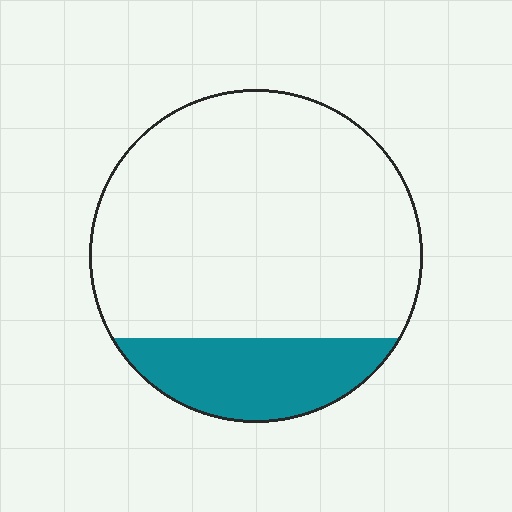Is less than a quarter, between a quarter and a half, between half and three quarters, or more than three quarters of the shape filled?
Less than a quarter.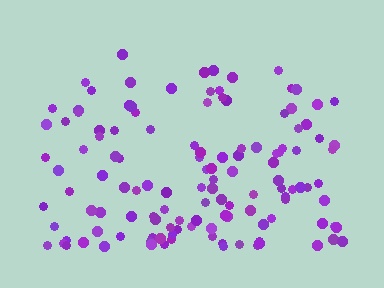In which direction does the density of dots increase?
From top to bottom, with the bottom side densest.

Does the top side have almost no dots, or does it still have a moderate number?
Still a moderate number, just noticeably fewer than the bottom.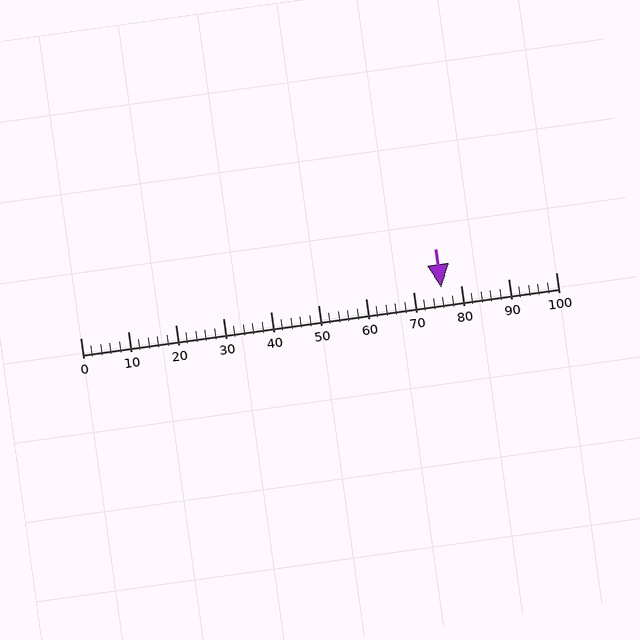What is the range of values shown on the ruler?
The ruler shows values from 0 to 100.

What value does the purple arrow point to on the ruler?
The purple arrow points to approximately 76.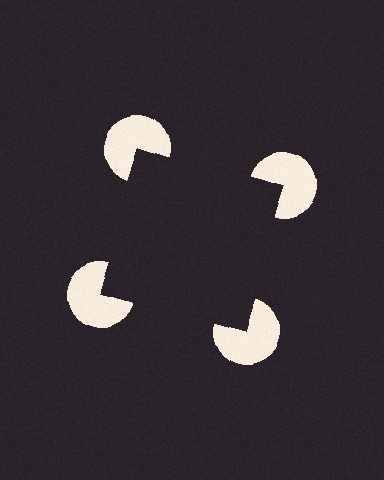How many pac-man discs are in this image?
There are 4 — one at each vertex of the illusory square.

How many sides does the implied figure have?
4 sides.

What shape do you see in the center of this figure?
An illusory square — its edges are inferred from the aligned wedge cuts in the pac-man discs, not physically drawn.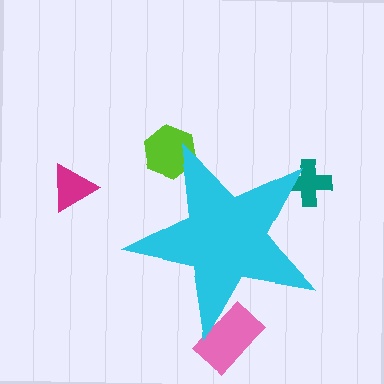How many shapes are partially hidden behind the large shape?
3 shapes are partially hidden.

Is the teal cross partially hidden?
Yes, the teal cross is partially hidden behind the cyan star.